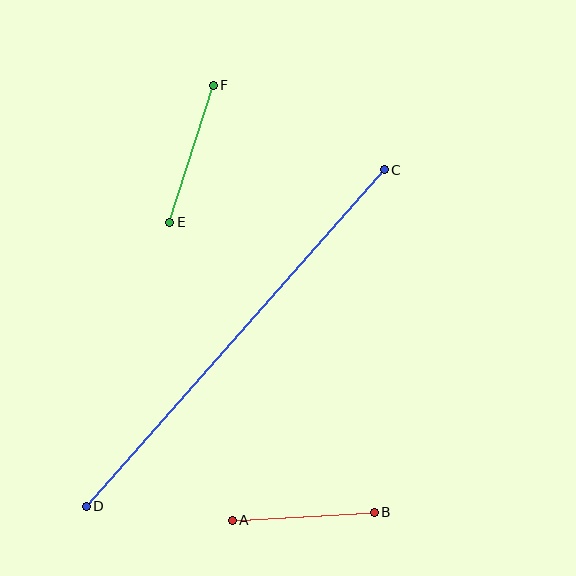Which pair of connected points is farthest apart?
Points C and D are farthest apart.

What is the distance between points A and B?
The distance is approximately 142 pixels.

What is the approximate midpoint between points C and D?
The midpoint is at approximately (235, 338) pixels.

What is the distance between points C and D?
The distance is approximately 449 pixels.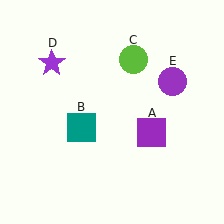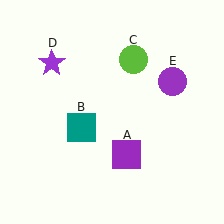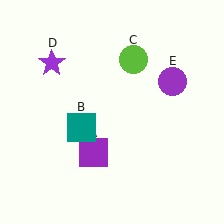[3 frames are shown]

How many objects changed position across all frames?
1 object changed position: purple square (object A).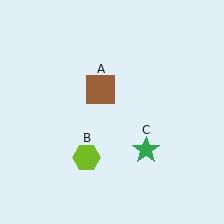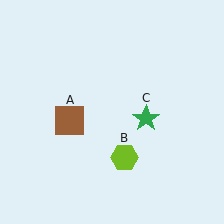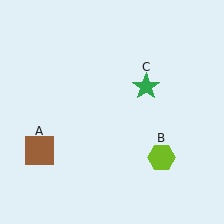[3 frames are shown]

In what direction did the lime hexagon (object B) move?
The lime hexagon (object B) moved right.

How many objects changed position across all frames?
3 objects changed position: brown square (object A), lime hexagon (object B), green star (object C).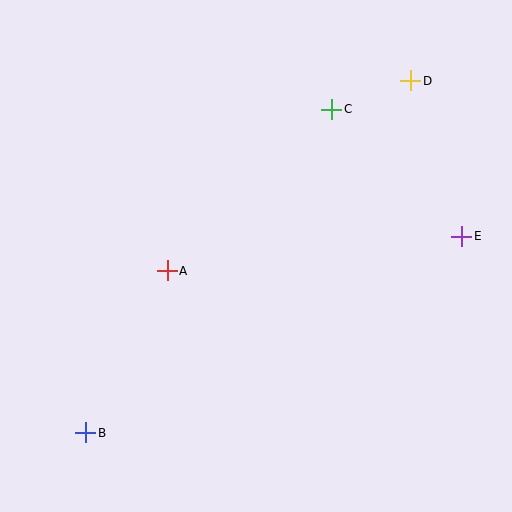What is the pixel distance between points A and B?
The distance between A and B is 181 pixels.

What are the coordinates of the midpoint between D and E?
The midpoint between D and E is at (436, 158).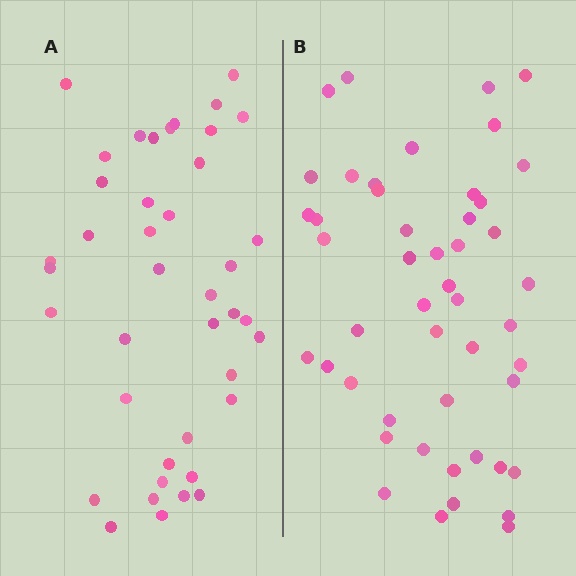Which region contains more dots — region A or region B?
Region B (the right region) has more dots.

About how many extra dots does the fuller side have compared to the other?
Region B has roughly 8 or so more dots than region A.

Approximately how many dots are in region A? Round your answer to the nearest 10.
About 40 dots. (The exact count is 41, which rounds to 40.)